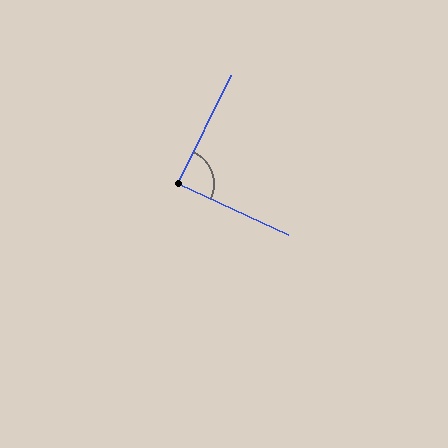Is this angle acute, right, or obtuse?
It is approximately a right angle.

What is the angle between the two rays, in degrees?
Approximately 89 degrees.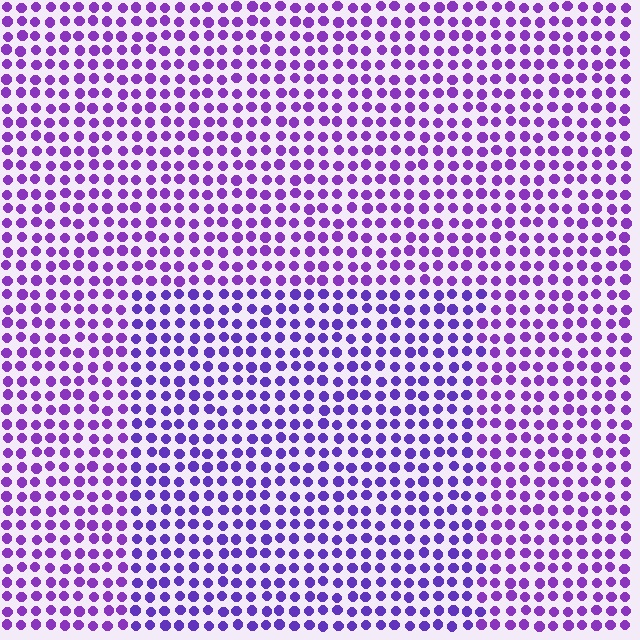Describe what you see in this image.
The image is filled with small purple elements in a uniform arrangement. A rectangle-shaped region is visible where the elements are tinted to a slightly different hue, forming a subtle color boundary.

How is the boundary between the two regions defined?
The boundary is defined purely by a slight shift in hue (about 18 degrees). Spacing, size, and orientation are identical on both sides.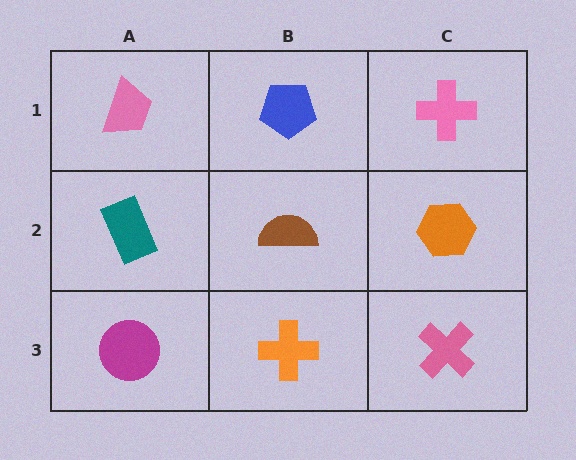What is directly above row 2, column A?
A pink trapezoid.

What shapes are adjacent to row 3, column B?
A brown semicircle (row 2, column B), a magenta circle (row 3, column A), a pink cross (row 3, column C).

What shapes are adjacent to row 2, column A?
A pink trapezoid (row 1, column A), a magenta circle (row 3, column A), a brown semicircle (row 2, column B).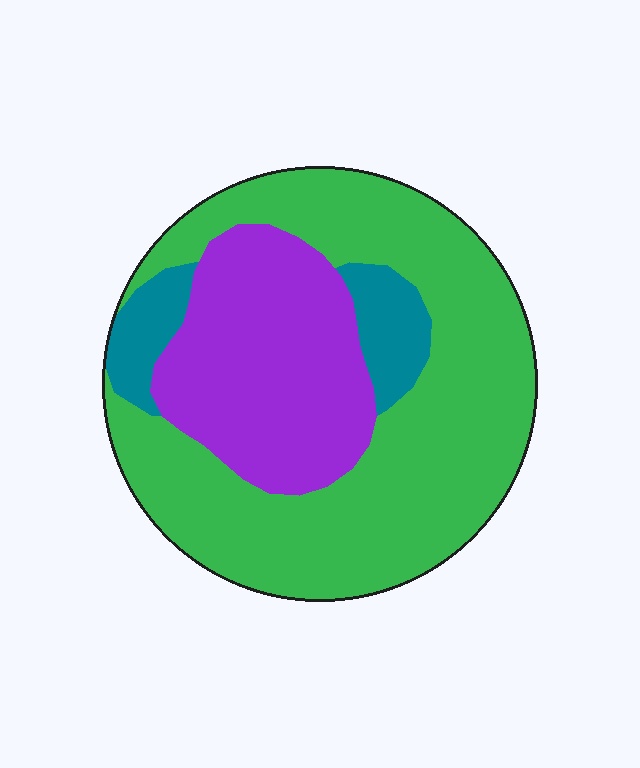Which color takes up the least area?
Teal, at roughly 10%.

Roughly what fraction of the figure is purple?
Purple covers around 30% of the figure.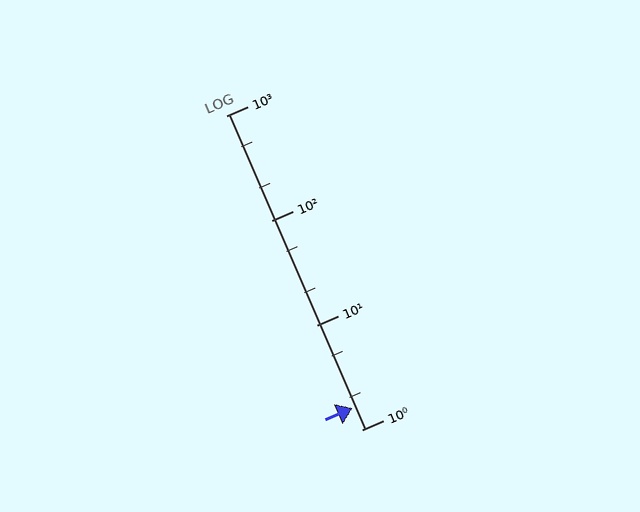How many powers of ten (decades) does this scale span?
The scale spans 3 decades, from 1 to 1000.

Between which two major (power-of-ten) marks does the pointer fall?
The pointer is between 1 and 10.